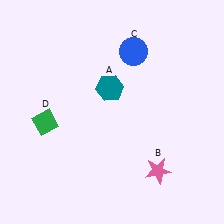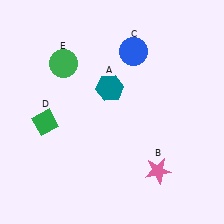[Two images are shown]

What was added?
A green circle (E) was added in Image 2.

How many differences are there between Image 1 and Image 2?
There is 1 difference between the two images.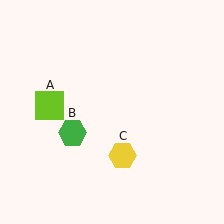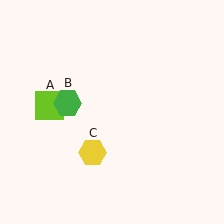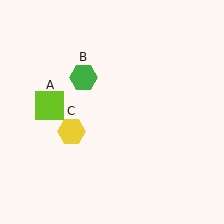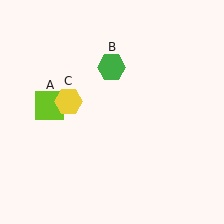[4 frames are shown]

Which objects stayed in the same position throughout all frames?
Lime square (object A) remained stationary.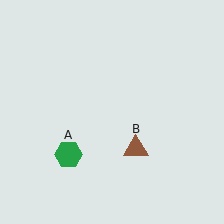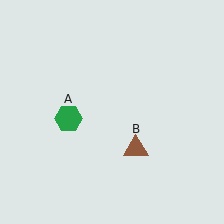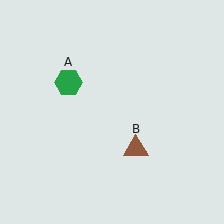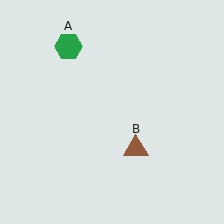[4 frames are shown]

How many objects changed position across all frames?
1 object changed position: green hexagon (object A).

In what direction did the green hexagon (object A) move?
The green hexagon (object A) moved up.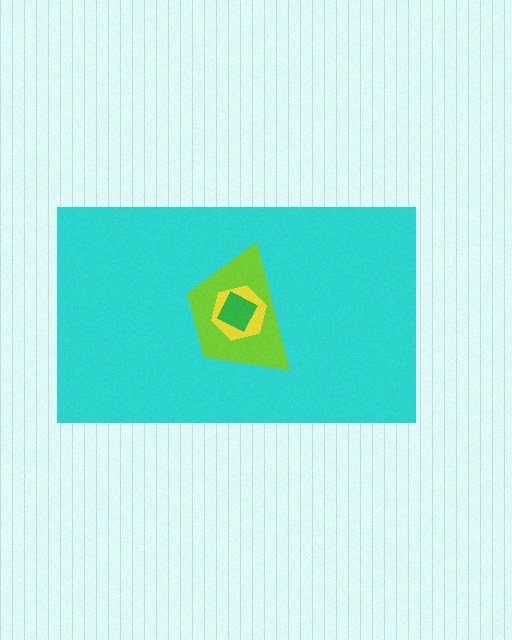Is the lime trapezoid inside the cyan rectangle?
Yes.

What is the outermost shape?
The cyan rectangle.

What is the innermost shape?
The green diamond.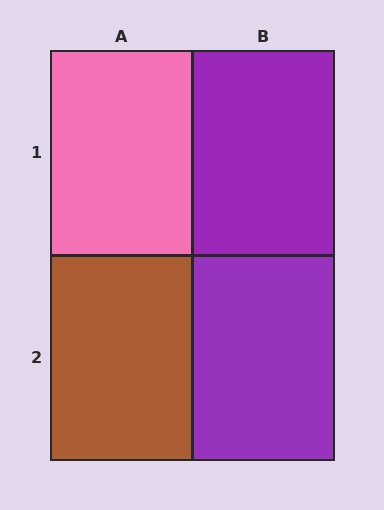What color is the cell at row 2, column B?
Purple.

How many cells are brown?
1 cell is brown.